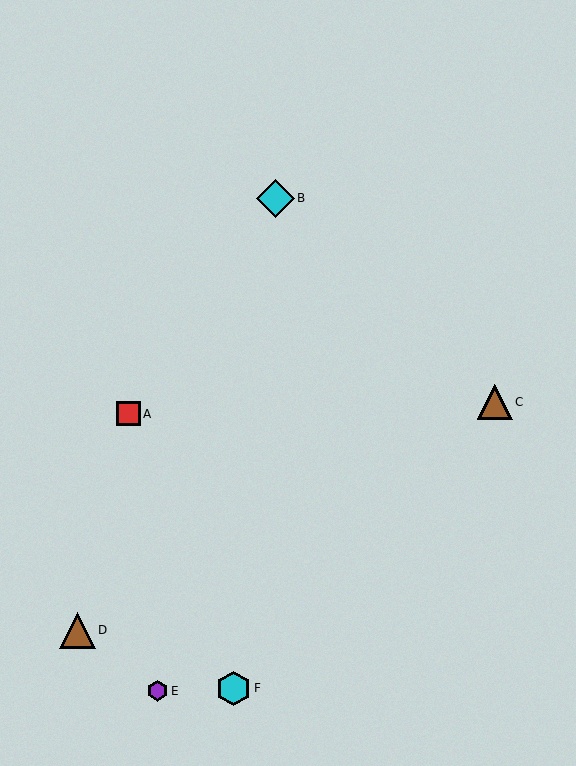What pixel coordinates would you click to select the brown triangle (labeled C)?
Click at (495, 402) to select the brown triangle C.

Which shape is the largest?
The cyan diamond (labeled B) is the largest.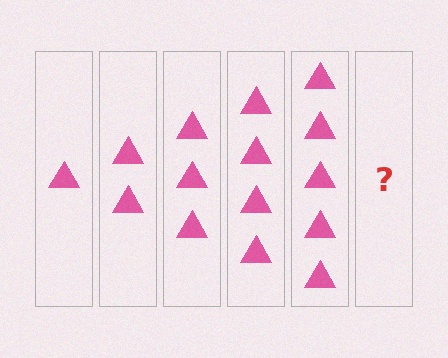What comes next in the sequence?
The next element should be 6 triangles.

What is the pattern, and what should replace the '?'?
The pattern is that each step adds one more triangle. The '?' should be 6 triangles.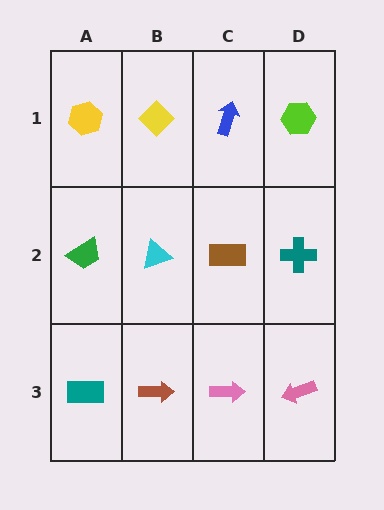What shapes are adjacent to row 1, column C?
A brown rectangle (row 2, column C), a yellow diamond (row 1, column B), a lime hexagon (row 1, column D).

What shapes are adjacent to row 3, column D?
A teal cross (row 2, column D), a pink arrow (row 3, column C).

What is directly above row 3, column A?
A green trapezoid.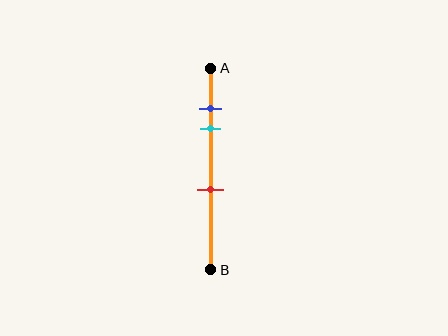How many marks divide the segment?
There are 3 marks dividing the segment.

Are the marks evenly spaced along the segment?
No, the marks are not evenly spaced.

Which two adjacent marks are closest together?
The blue and cyan marks are the closest adjacent pair.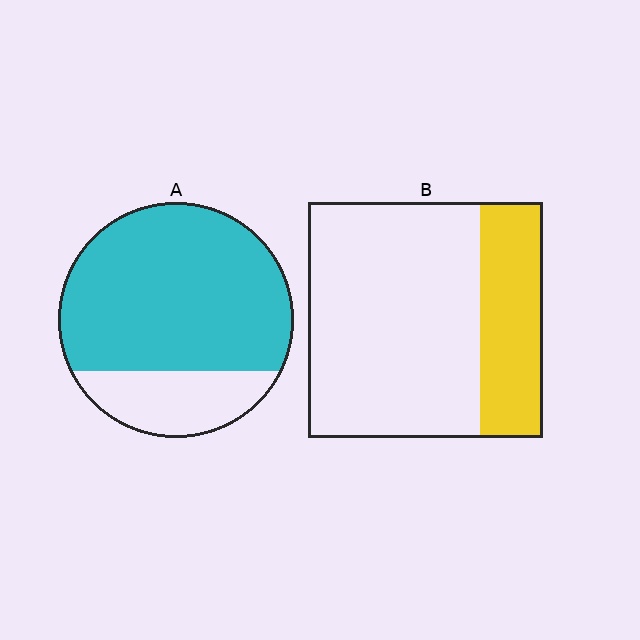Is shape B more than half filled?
No.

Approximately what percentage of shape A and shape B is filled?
A is approximately 75% and B is approximately 25%.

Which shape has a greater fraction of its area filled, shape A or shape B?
Shape A.